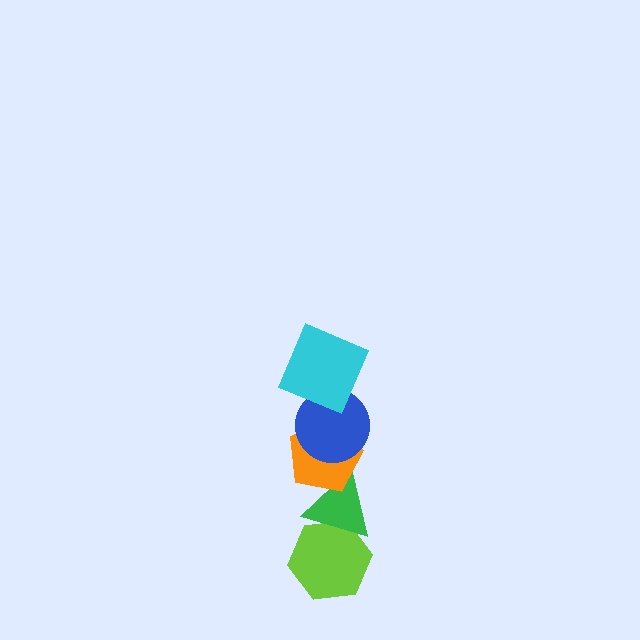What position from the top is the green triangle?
The green triangle is 4th from the top.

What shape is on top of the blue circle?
The cyan square is on top of the blue circle.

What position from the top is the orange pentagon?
The orange pentagon is 3rd from the top.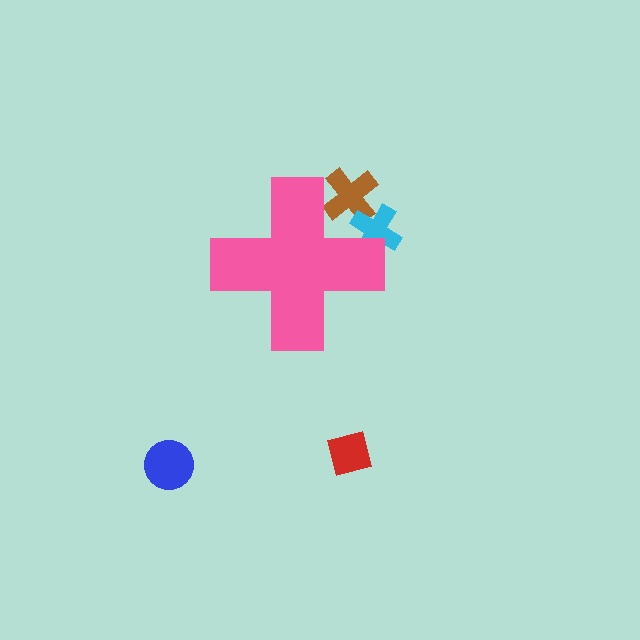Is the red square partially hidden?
No, the red square is fully visible.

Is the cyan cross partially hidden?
Yes, the cyan cross is partially hidden behind the pink cross.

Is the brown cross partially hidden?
Yes, the brown cross is partially hidden behind the pink cross.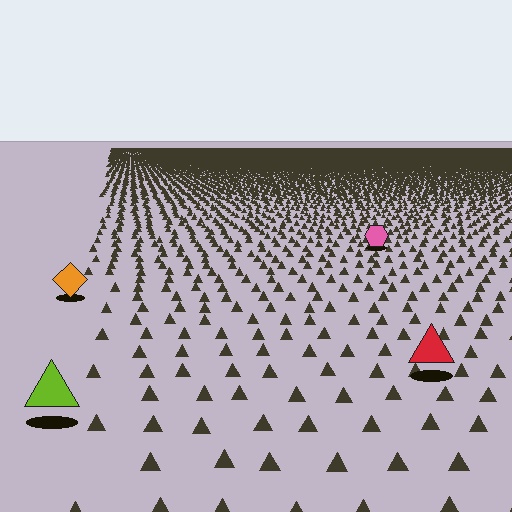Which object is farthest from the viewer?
The pink hexagon is farthest from the viewer. It appears smaller and the ground texture around it is denser.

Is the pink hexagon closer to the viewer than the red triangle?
No. The red triangle is closer — you can tell from the texture gradient: the ground texture is coarser near it.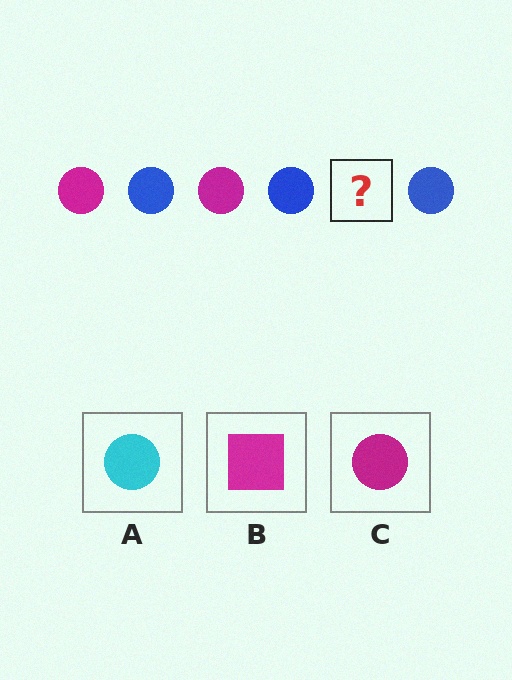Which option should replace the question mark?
Option C.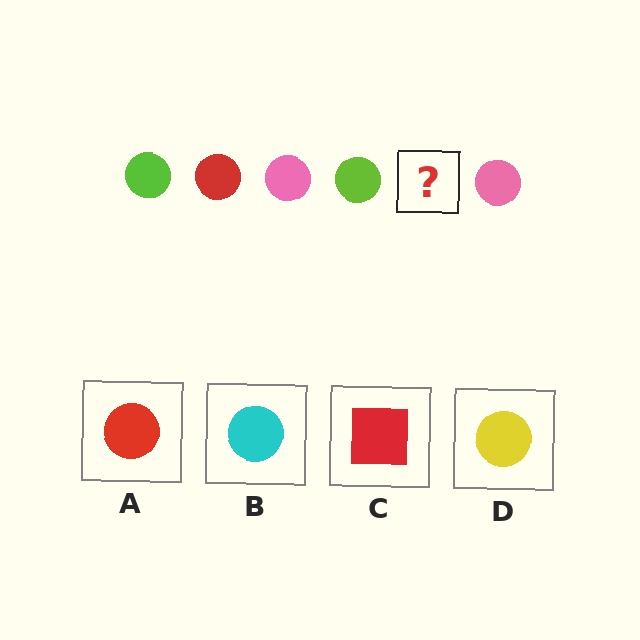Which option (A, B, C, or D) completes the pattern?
A.